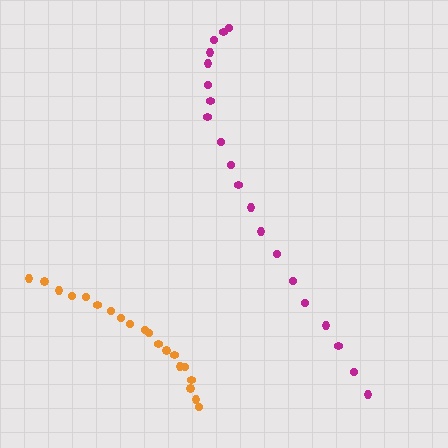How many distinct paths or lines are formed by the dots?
There are 2 distinct paths.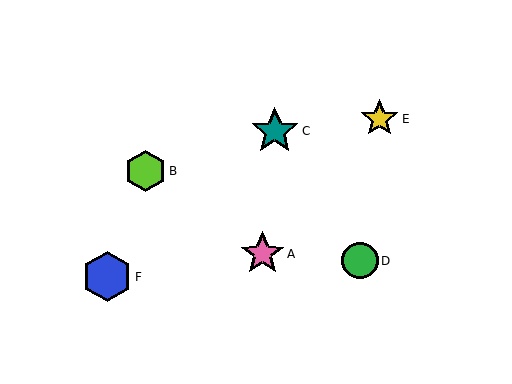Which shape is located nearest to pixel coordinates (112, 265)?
The blue hexagon (labeled F) at (107, 277) is nearest to that location.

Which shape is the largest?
The blue hexagon (labeled F) is the largest.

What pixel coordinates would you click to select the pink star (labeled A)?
Click at (262, 254) to select the pink star A.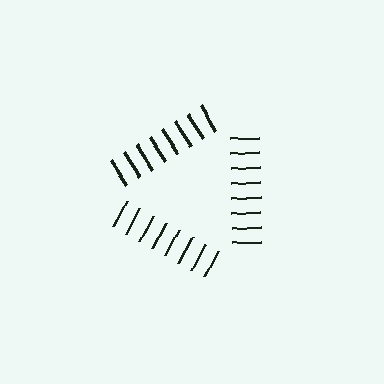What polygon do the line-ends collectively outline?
An illusory triangle — the line segments terminate on its edges but no continuous stroke is drawn.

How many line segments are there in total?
24 — 8 along each of the 3 edges.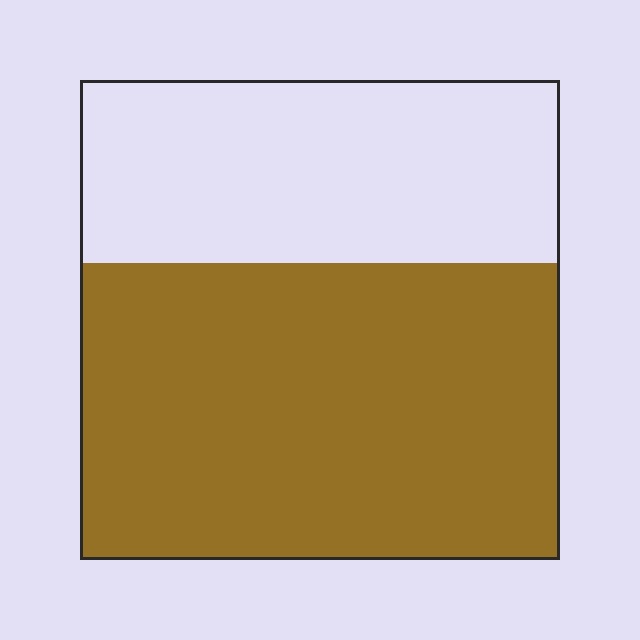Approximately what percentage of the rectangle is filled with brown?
Approximately 60%.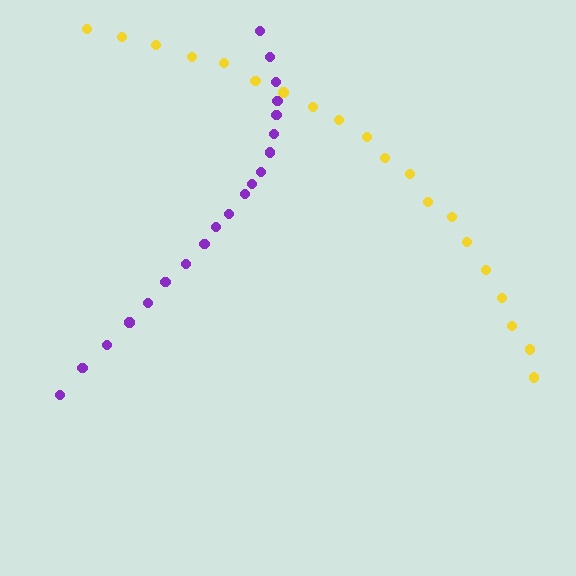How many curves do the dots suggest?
There are 2 distinct paths.